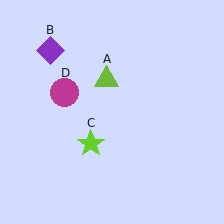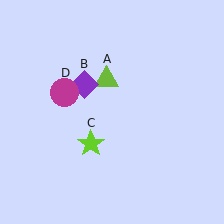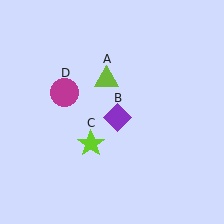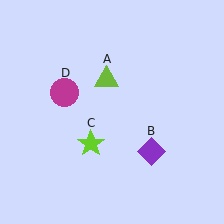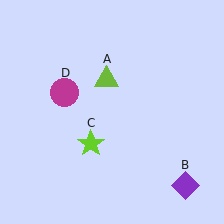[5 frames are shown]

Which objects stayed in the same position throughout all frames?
Lime triangle (object A) and lime star (object C) and magenta circle (object D) remained stationary.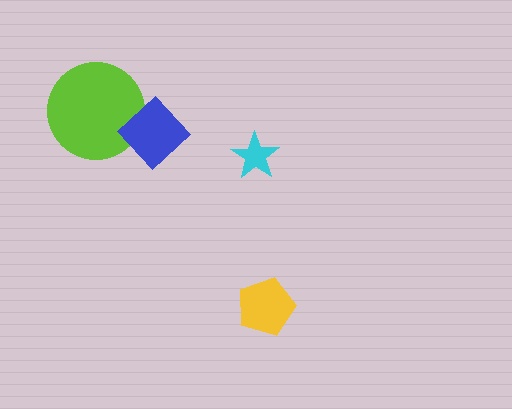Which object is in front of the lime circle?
The blue diamond is in front of the lime circle.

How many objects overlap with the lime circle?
1 object overlaps with the lime circle.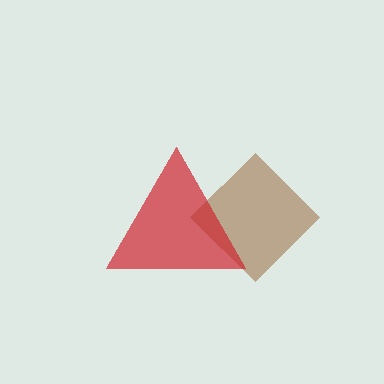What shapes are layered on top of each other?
The layered shapes are: a brown diamond, a red triangle.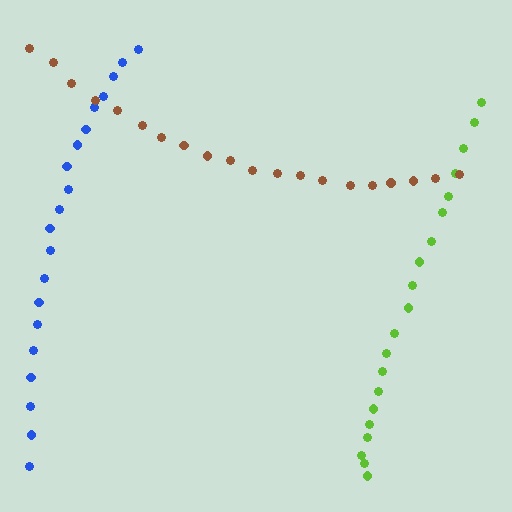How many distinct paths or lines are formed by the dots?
There are 3 distinct paths.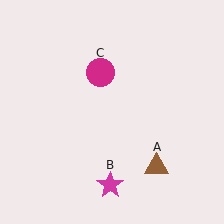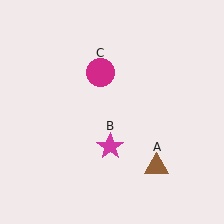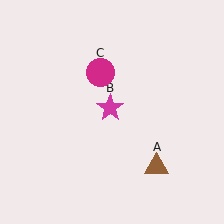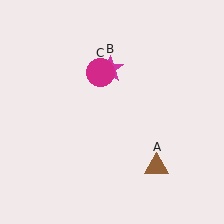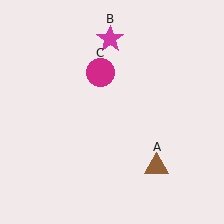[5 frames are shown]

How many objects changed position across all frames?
1 object changed position: magenta star (object B).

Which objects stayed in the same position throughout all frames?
Brown triangle (object A) and magenta circle (object C) remained stationary.